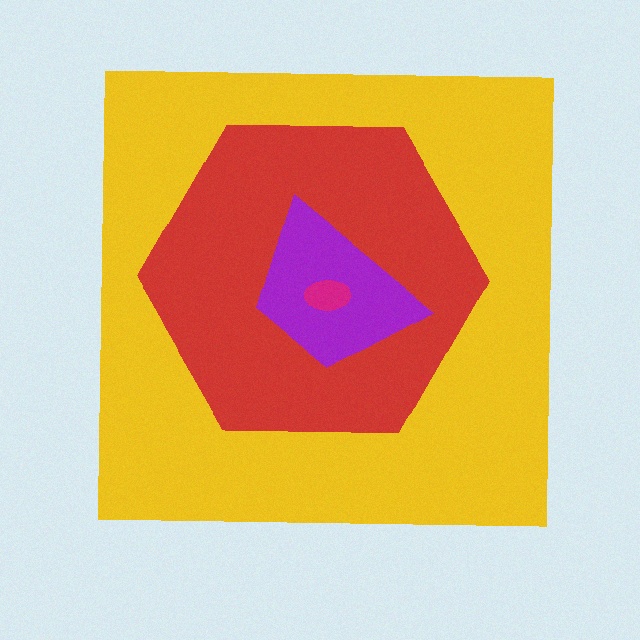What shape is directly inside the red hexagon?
The purple trapezoid.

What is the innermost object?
The magenta ellipse.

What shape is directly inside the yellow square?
The red hexagon.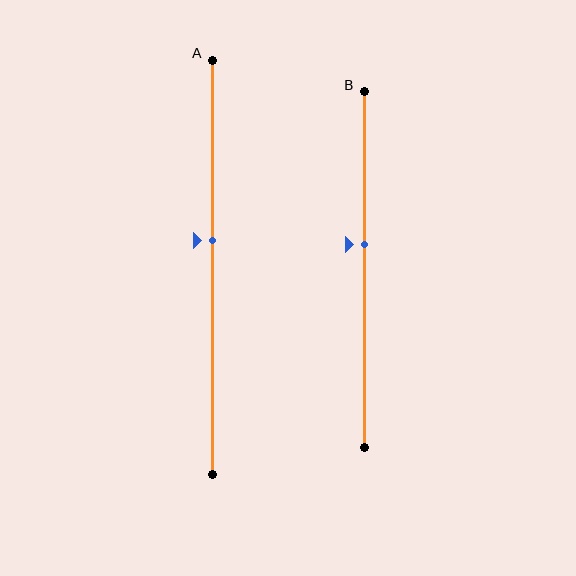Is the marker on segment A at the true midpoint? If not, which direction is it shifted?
No, the marker on segment A is shifted upward by about 6% of the segment length.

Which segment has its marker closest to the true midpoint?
Segment A has its marker closest to the true midpoint.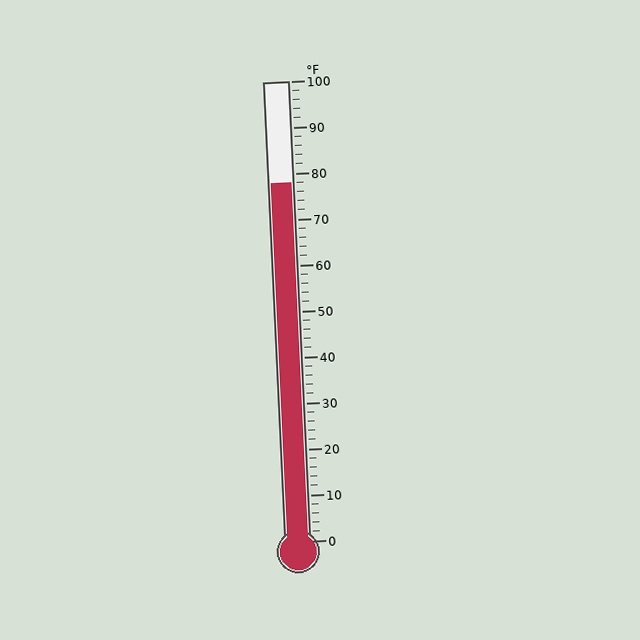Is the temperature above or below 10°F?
The temperature is above 10°F.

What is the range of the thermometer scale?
The thermometer scale ranges from 0°F to 100°F.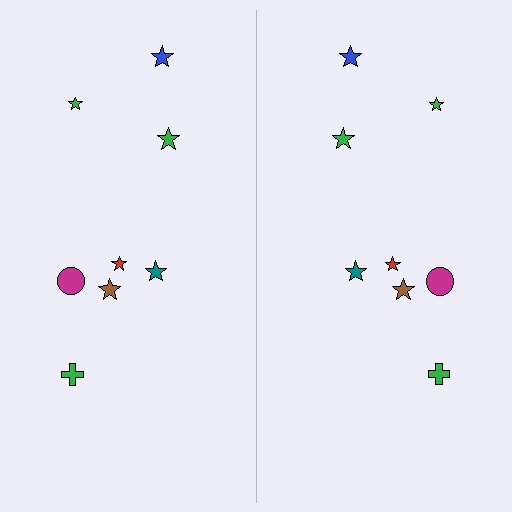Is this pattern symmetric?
Yes, this pattern has bilateral (reflection) symmetry.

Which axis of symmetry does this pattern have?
The pattern has a vertical axis of symmetry running through the center of the image.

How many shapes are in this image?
There are 16 shapes in this image.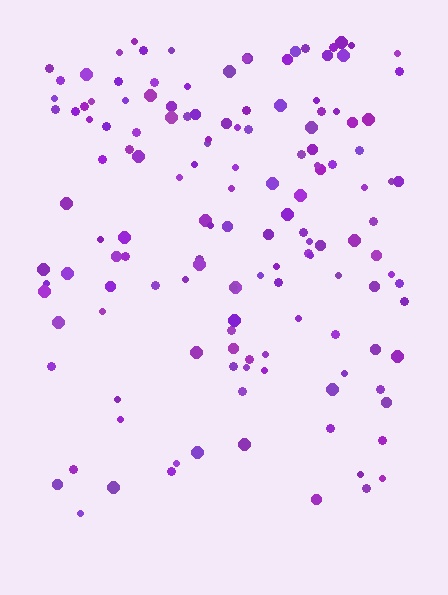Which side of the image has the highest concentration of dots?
The top.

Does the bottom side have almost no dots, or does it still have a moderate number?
Still a moderate number, just noticeably fewer than the top.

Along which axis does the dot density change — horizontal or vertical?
Vertical.